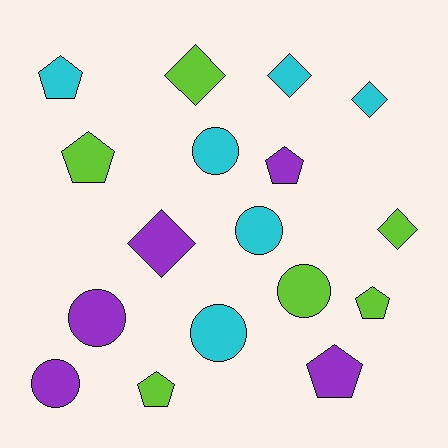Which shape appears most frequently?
Circle, with 6 objects.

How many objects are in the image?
There are 17 objects.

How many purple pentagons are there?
There are 2 purple pentagons.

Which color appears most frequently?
Cyan, with 6 objects.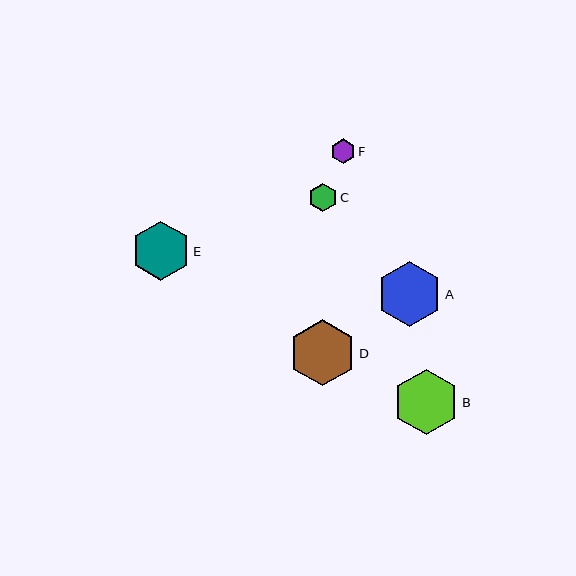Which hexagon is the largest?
Hexagon D is the largest with a size of approximately 66 pixels.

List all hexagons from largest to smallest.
From largest to smallest: D, B, A, E, C, F.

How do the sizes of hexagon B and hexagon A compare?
Hexagon B and hexagon A are approximately the same size.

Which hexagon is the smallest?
Hexagon F is the smallest with a size of approximately 25 pixels.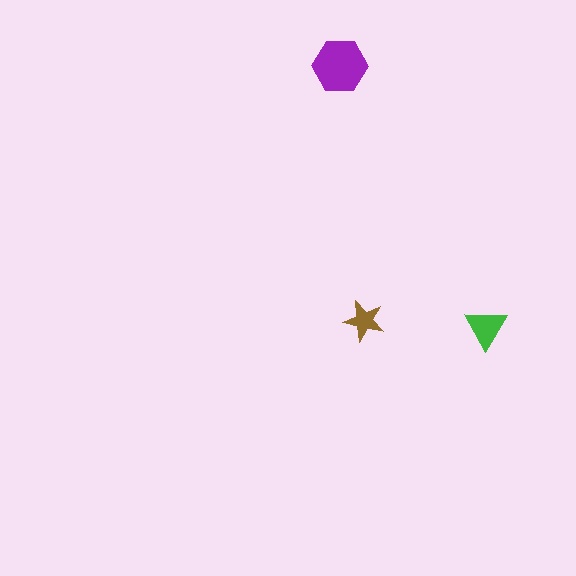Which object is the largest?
The purple hexagon.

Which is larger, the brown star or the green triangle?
The green triangle.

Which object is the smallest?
The brown star.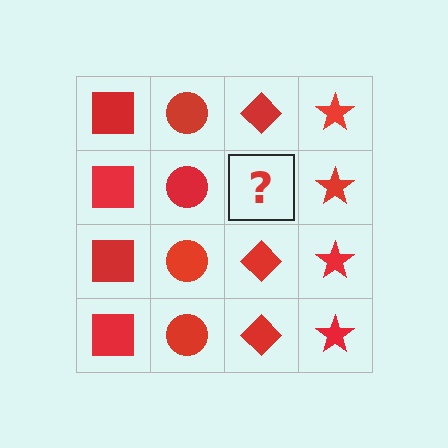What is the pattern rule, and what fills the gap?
The rule is that each column has a consistent shape. The gap should be filled with a red diamond.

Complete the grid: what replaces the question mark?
The question mark should be replaced with a red diamond.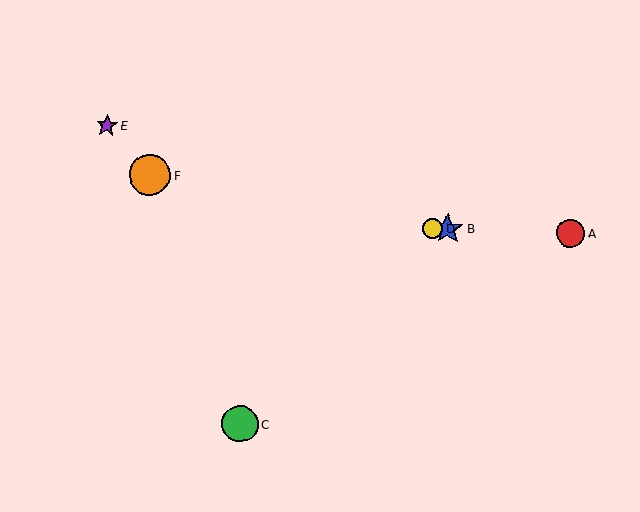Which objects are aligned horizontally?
Objects A, B, D are aligned horizontally.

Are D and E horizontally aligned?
No, D is at y≈228 and E is at y≈126.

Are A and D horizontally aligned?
Yes, both are at y≈233.